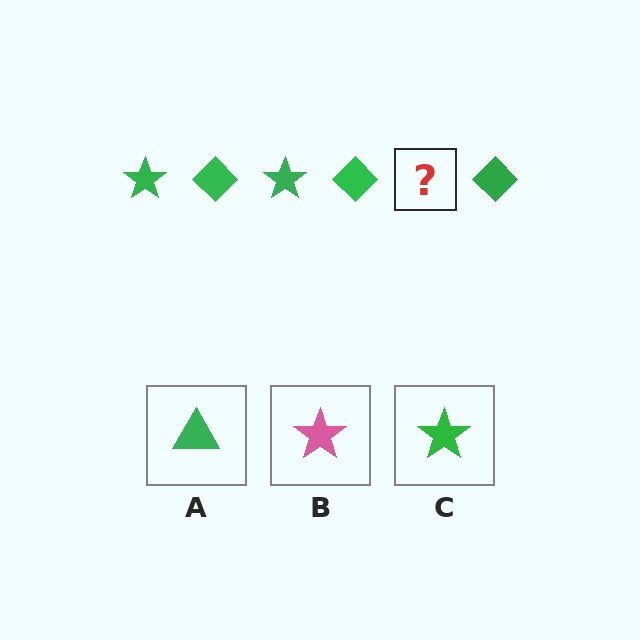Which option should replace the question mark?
Option C.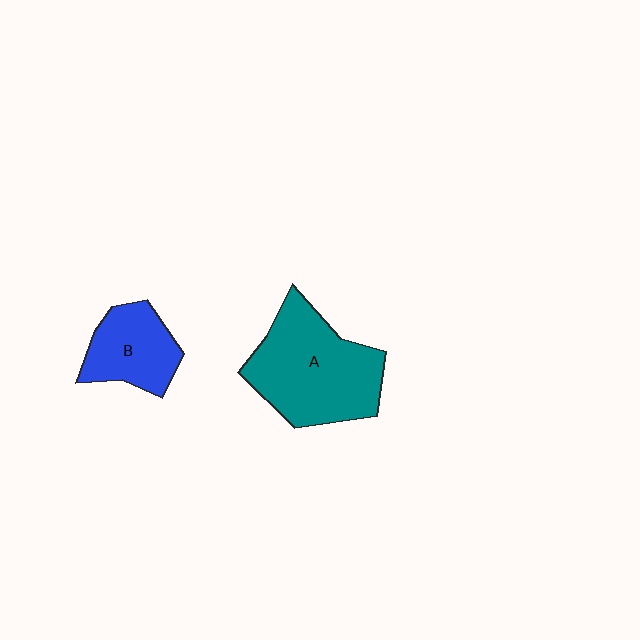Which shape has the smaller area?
Shape B (blue).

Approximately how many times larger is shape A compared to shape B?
Approximately 1.8 times.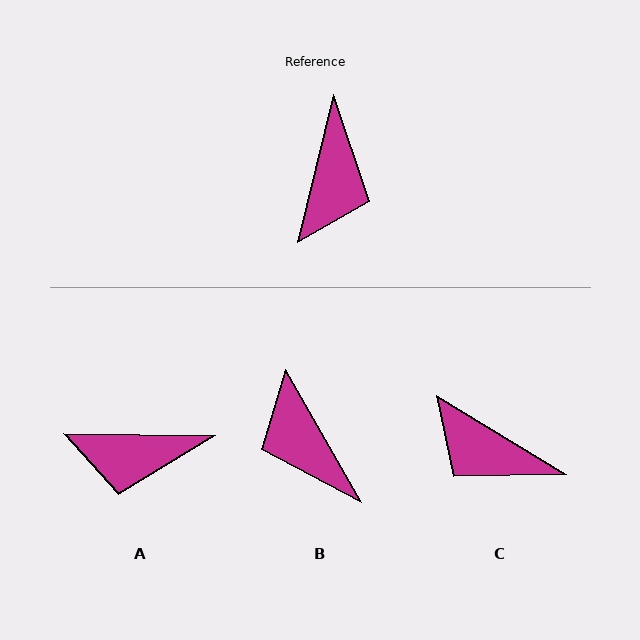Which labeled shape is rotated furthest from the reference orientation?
B, about 137 degrees away.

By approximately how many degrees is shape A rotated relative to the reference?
Approximately 78 degrees clockwise.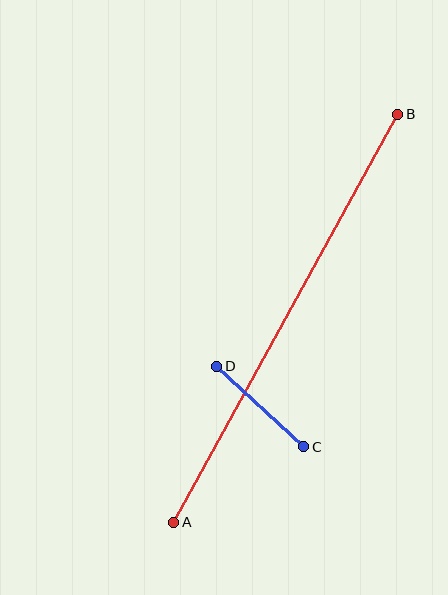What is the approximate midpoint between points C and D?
The midpoint is at approximately (260, 407) pixels.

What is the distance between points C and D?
The distance is approximately 119 pixels.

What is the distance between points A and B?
The distance is approximately 465 pixels.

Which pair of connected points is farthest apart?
Points A and B are farthest apart.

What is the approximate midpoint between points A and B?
The midpoint is at approximately (286, 318) pixels.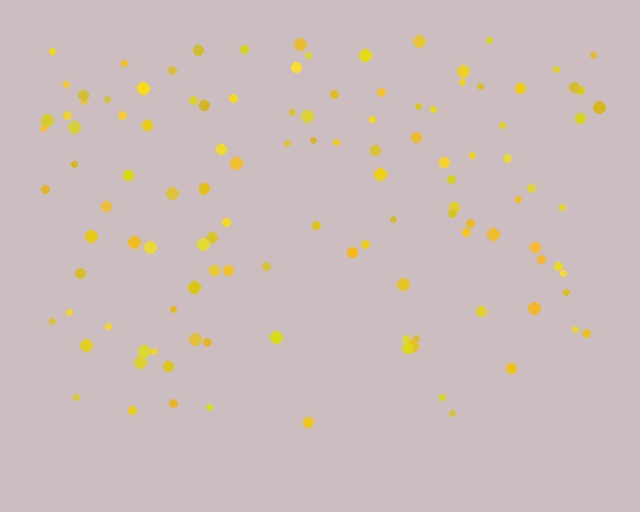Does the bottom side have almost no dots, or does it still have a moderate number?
Still a moderate number, just noticeably fewer than the top.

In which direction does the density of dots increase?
From bottom to top, with the top side densest.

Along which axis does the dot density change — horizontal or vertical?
Vertical.